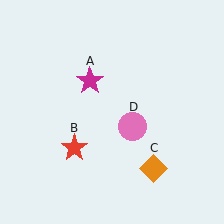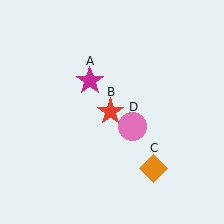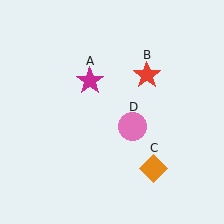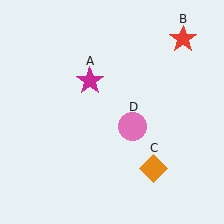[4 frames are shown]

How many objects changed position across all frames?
1 object changed position: red star (object B).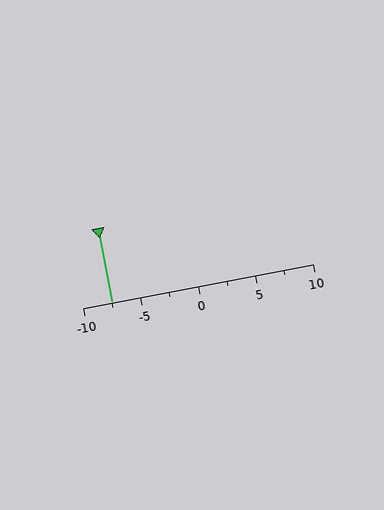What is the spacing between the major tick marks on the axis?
The major ticks are spaced 5 apart.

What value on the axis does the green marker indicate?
The marker indicates approximately -7.5.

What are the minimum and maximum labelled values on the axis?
The axis runs from -10 to 10.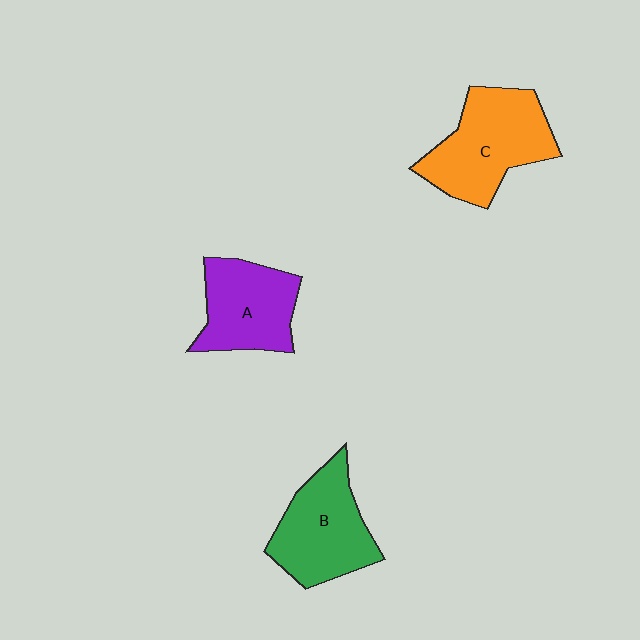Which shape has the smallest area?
Shape A (purple).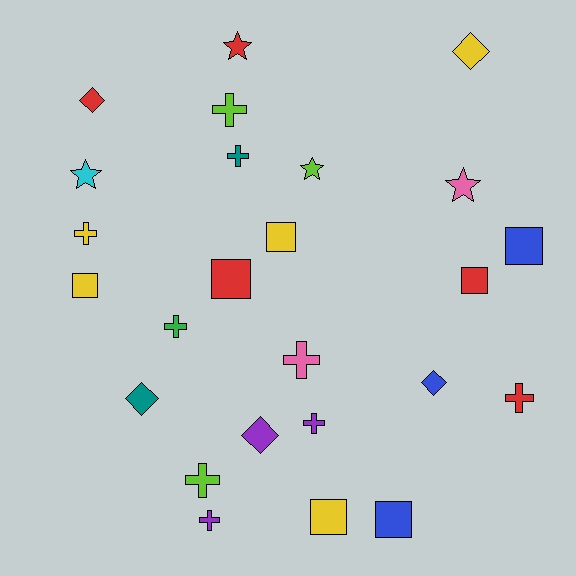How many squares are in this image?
There are 7 squares.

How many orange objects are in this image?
There are no orange objects.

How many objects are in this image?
There are 25 objects.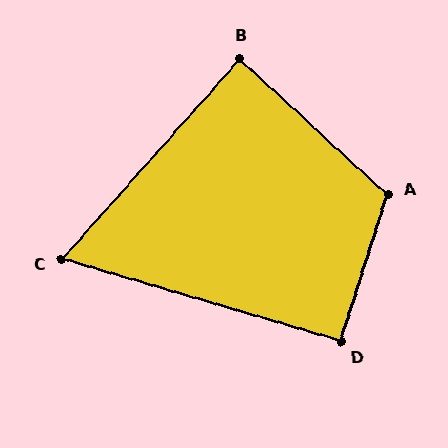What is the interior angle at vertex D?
Approximately 91 degrees (approximately right).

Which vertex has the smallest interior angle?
C, at approximately 65 degrees.